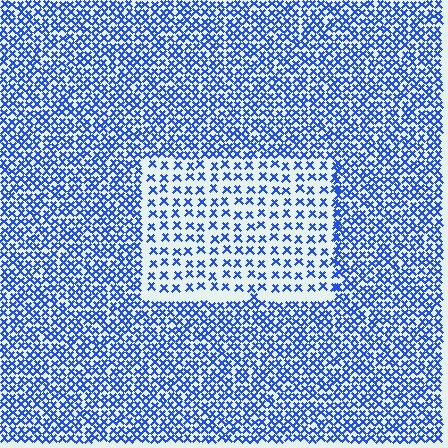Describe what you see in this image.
The image contains small blue elements arranged at two different densities. A rectangle-shaped region is visible where the elements are less densely packed than the surrounding area.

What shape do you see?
I see a rectangle.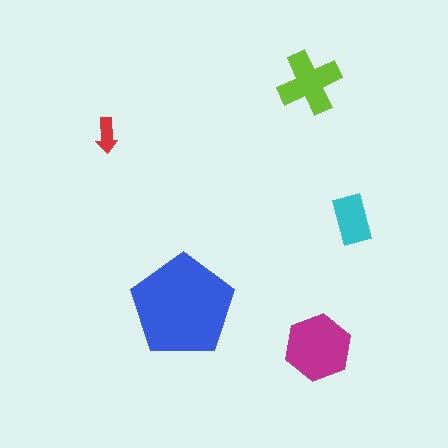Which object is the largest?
The blue pentagon.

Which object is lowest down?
The magenta hexagon is bottommost.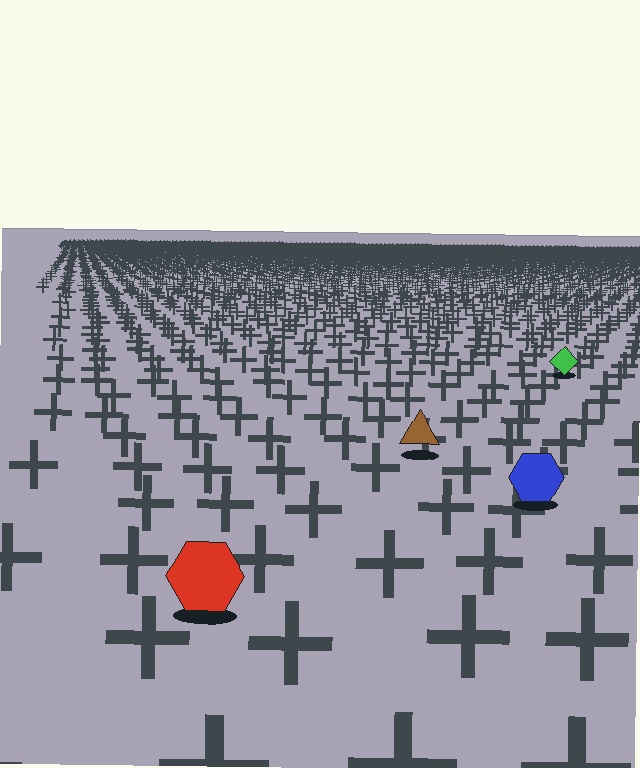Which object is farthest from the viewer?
The green diamond is farthest from the viewer. It appears smaller and the ground texture around it is denser.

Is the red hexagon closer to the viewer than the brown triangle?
Yes. The red hexagon is closer — you can tell from the texture gradient: the ground texture is coarser near it.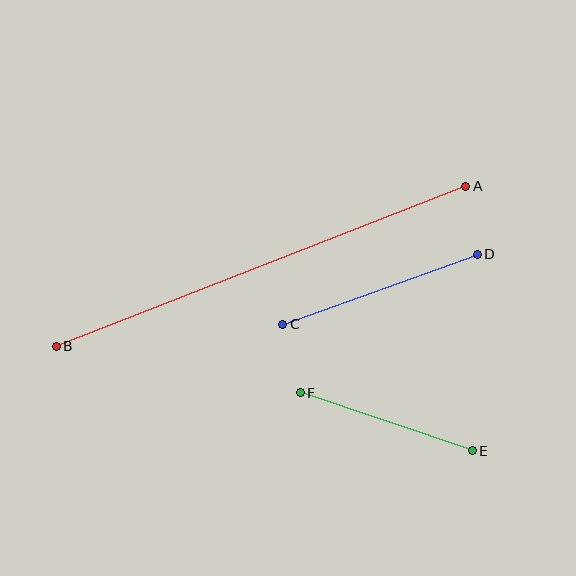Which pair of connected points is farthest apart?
Points A and B are farthest apart.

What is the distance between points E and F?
The distance is approximately 182 pixels.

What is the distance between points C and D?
The distance is approximately 207 pixels.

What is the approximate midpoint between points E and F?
The midpoint is at approximately (386, 422) pixels.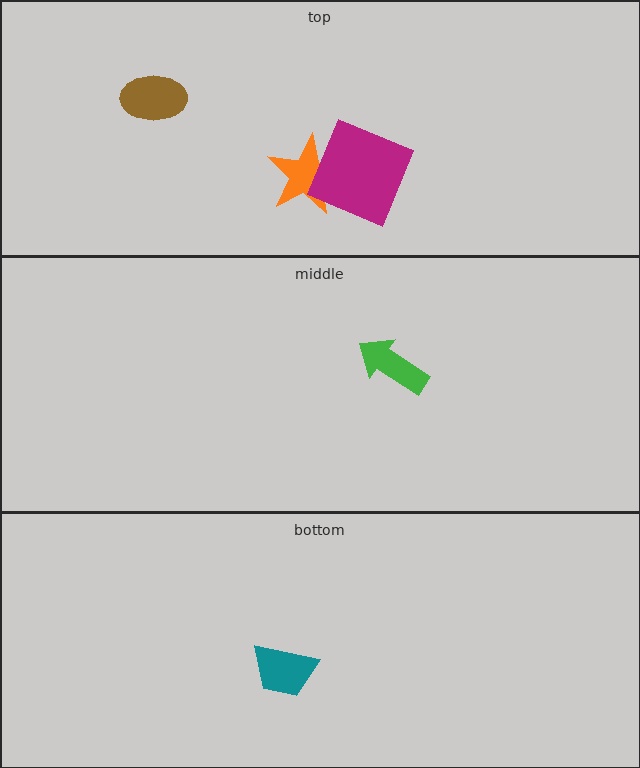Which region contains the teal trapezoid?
The bottom region.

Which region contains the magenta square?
The top region.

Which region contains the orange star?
The top region.